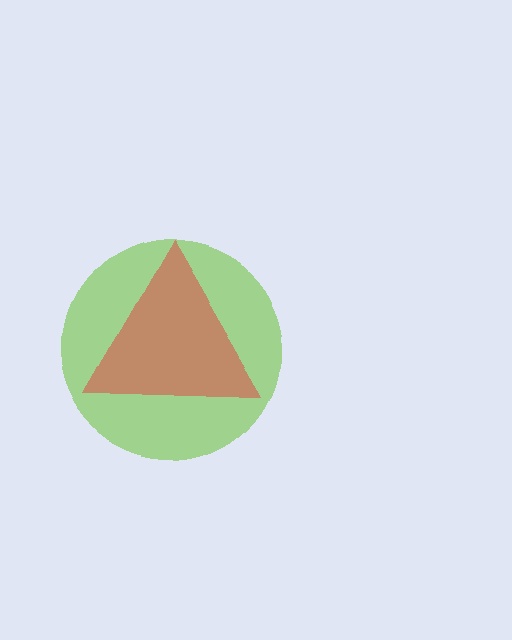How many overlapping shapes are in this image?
There are 2 overlapping shapes in the image.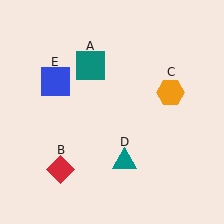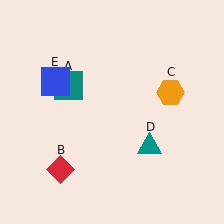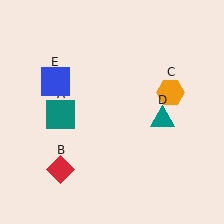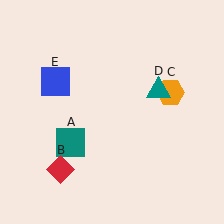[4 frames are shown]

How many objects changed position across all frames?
2 objects changed position: teal square (object A), teal triangle (object D).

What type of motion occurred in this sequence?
The teal square (object A), teal triangle (object D) rotated counterclockwise around the center of the scene.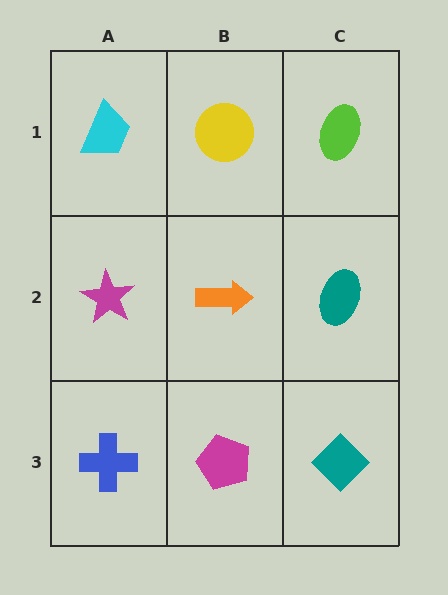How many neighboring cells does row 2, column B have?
4.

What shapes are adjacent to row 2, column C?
A lime ellipse (row 1, column C), a teal diamond (row 3, column C), an orange arrow (row 2, column B).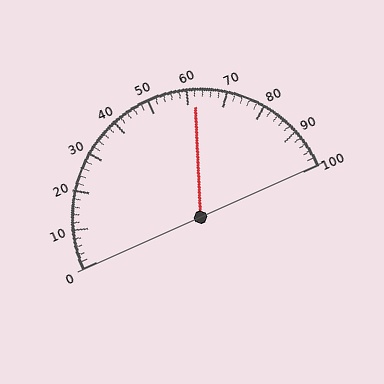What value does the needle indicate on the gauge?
The needle indicates approximately 62.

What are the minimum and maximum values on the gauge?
The gauge ranges from 0 to 100.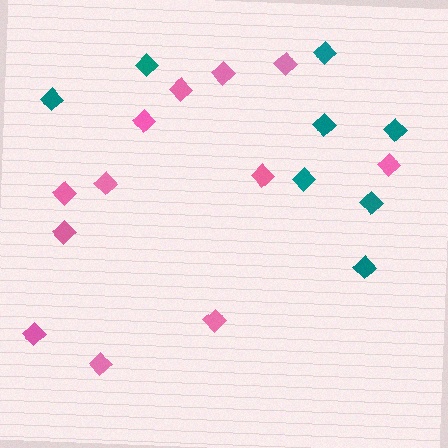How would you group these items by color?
There are 2 groups: one group of pink diamonds (12) and one group of teal diamonds (8).